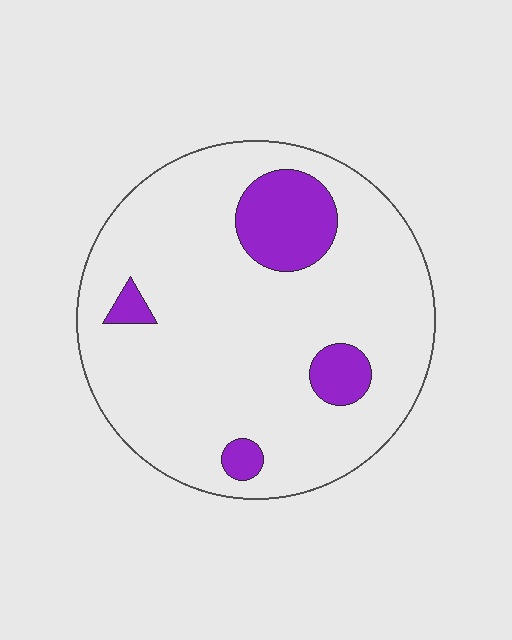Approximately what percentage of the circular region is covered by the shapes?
Approximately 15%.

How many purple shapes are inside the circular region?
4.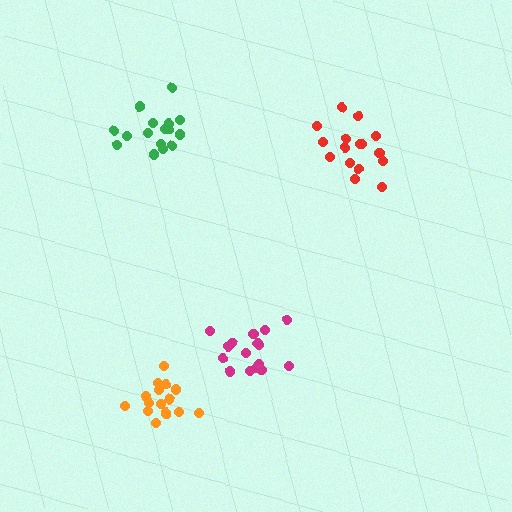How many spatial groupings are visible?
There are 4 spatial groupings.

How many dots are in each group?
Group 1: 16 dots, Group 2: 16 dots, Group 3: 16 dots, Group 4: 16 dots (64 total).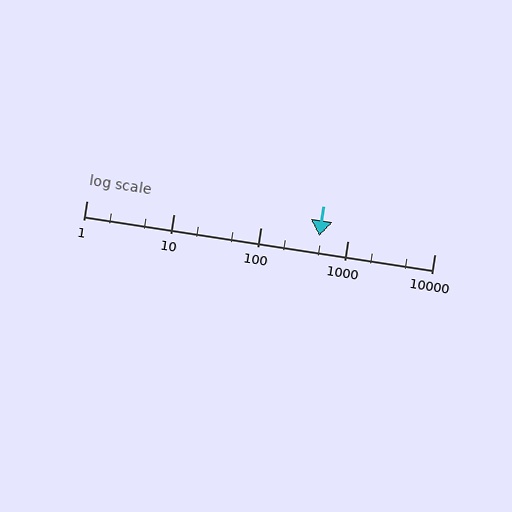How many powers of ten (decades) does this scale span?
The scale spans 4 decades, from 1 to 10000.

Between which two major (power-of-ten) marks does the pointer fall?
The pointer is between 100 and 1000.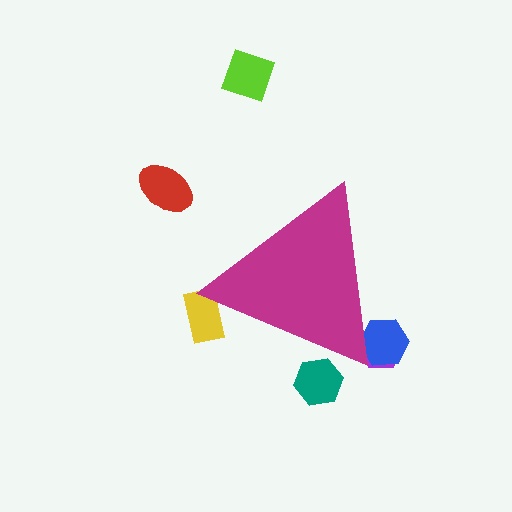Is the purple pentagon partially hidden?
Yes, the purple pentagon is partially hidden behind the magenta triangle.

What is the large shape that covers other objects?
A magenta triangle.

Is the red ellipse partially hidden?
No, the red ellipse is fully visible.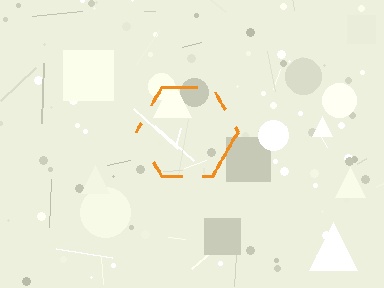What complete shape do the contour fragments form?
The contour fragments form a hexagon.